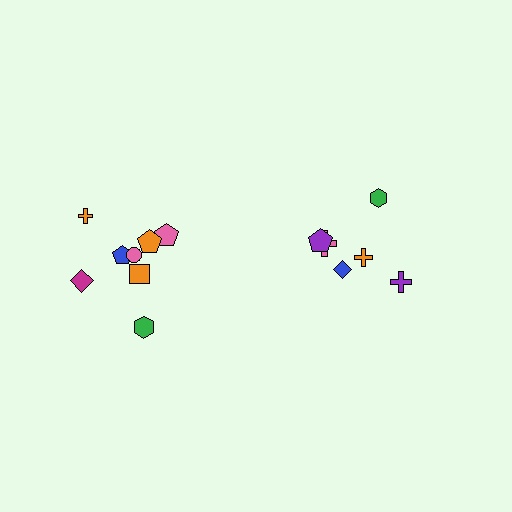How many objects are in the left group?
There are 8 objects.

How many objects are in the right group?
There are 6 objects.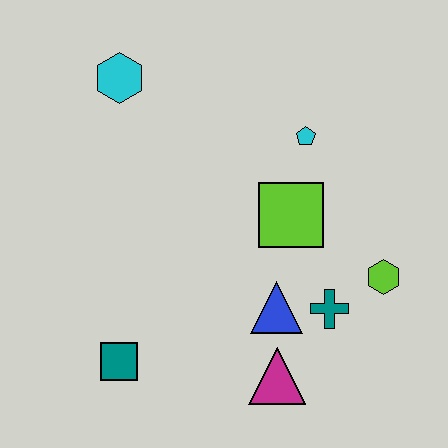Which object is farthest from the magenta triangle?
The cyan hexagon is farthest from the magenta triangle.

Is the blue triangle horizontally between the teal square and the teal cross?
Yes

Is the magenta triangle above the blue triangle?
No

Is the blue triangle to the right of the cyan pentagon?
No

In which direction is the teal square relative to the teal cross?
The teal square is to the left of the teal cross.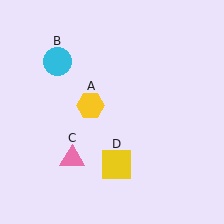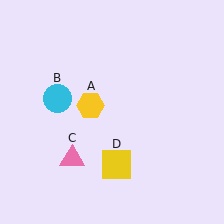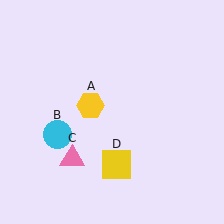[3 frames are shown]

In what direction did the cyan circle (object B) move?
The cyan circle (object B) moved down.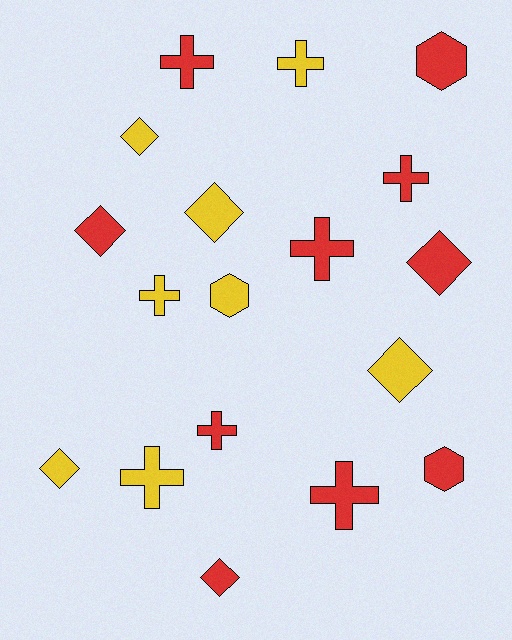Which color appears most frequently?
Red, with 10 objects.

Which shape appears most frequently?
Cross, with 8 objects.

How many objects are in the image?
There are 18 objects.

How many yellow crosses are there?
There are 3 yellow crosses.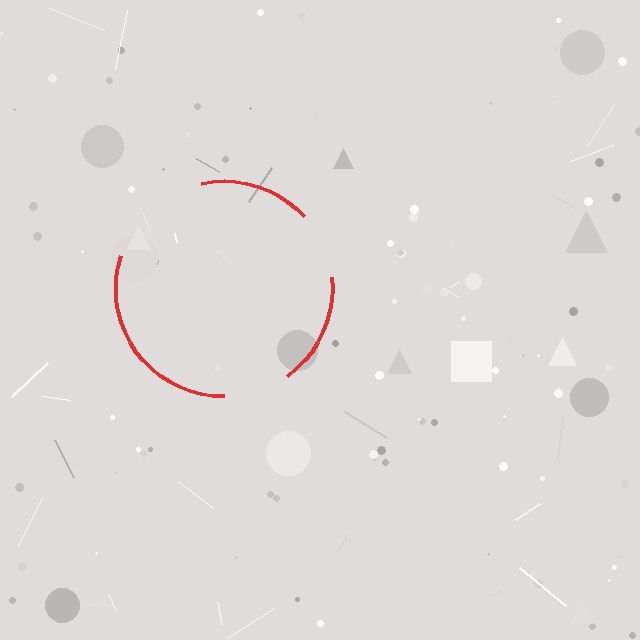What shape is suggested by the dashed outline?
The dashed outline suggests a circle.